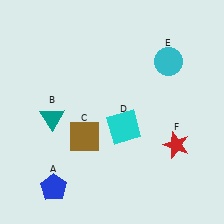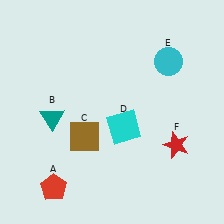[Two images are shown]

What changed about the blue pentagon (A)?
In Image 1, A is blue. In Image 2, it changed to red.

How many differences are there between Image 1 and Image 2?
There is 1 difference between the two images.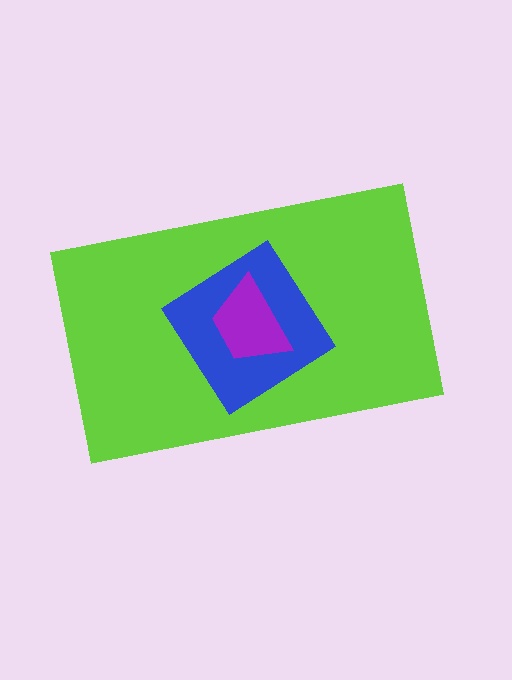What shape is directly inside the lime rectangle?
The blue diamond.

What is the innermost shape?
The purple trapezoid.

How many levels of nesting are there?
3.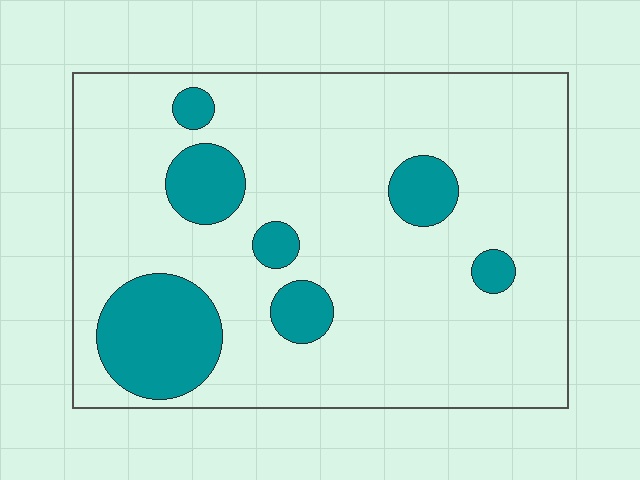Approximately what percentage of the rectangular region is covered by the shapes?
Approximately 20%.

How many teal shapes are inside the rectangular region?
7.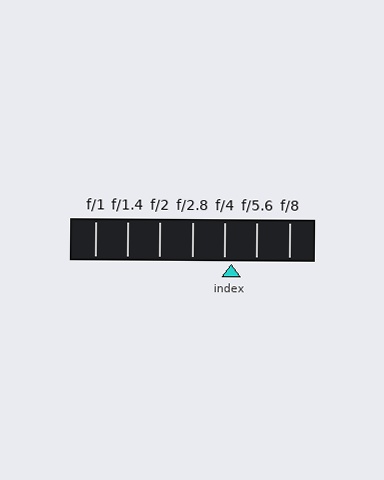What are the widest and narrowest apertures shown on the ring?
The widest aperture shown is f/1 and the narrowest is f/8.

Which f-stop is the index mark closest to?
The index mark is closest to f/4.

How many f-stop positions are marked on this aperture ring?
There are 7 f-stop positions marked.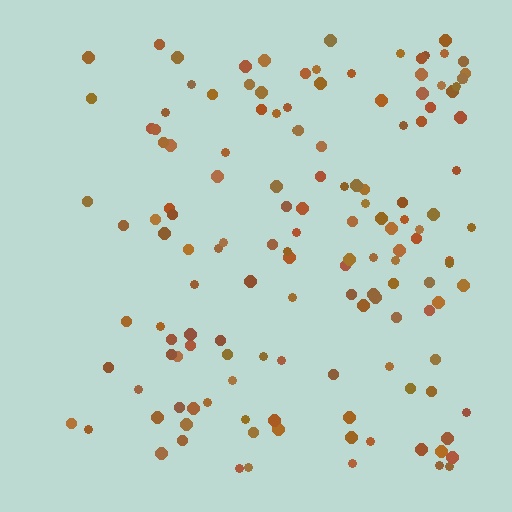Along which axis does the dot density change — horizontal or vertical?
Horizontal.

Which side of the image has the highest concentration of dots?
The right.